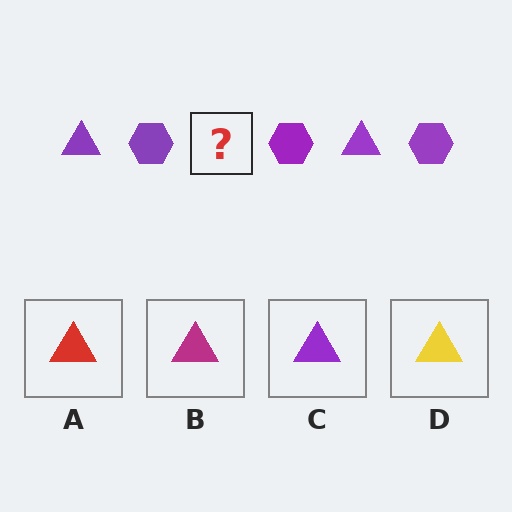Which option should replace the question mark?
Option C.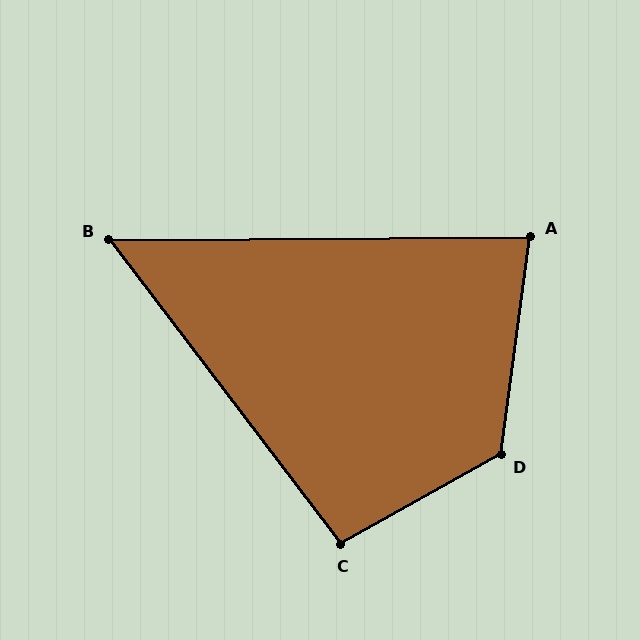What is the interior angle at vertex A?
Approximately 82 degrees (acute).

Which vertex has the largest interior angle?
D, at approximately 127 degrees.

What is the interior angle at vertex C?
Approximately 98 degrees (obtuse).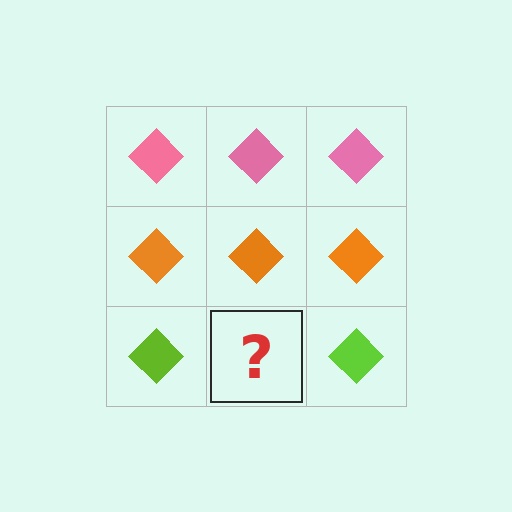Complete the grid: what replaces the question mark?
The question mark should be replaced with a lime diamond.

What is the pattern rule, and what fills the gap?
The rule is that each row has a consistent color. The gap should be filled with a lime diamond.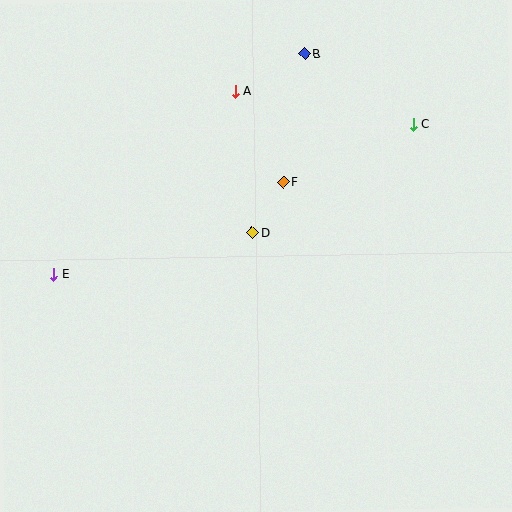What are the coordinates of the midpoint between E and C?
The midpoint between E and C is at (233, 199).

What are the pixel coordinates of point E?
Point E is at (54, 274).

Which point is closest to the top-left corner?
Point A is closest to the top-left corner.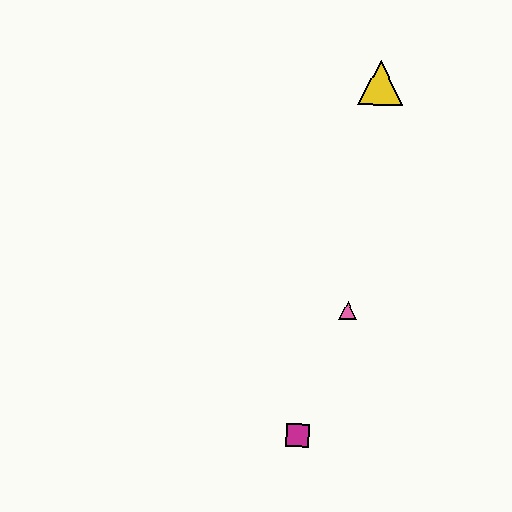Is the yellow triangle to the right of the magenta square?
Yes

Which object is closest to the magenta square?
The pink triangle is closest to the magenta square.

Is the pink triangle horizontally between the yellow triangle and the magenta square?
Yes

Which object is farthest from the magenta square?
The yellow triangle is farthest from the magenta square.